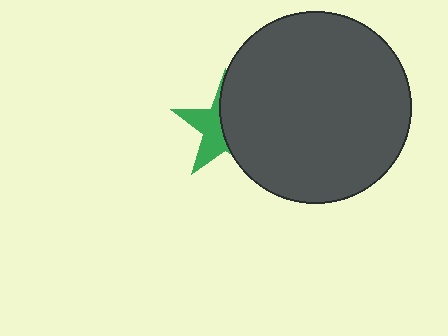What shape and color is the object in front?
The object in front is a dark gray circle.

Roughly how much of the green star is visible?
A small part of it is visible (roughly 43%).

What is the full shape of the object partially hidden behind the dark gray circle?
The partially hidden object is a green star.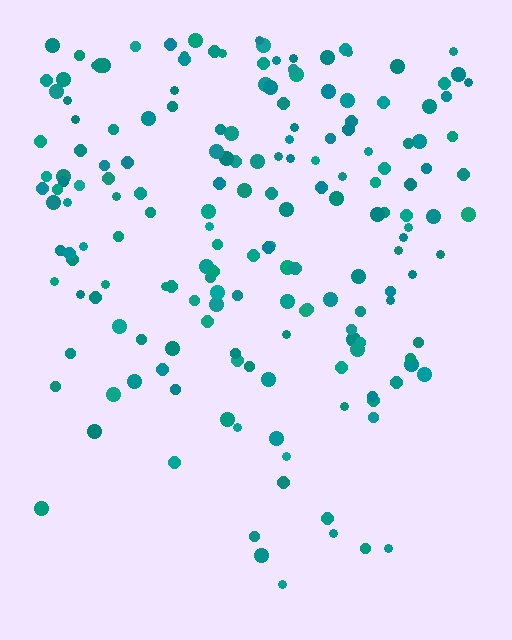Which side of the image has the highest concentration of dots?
The top.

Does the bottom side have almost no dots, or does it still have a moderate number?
Still a moderate number, just noticeably fewer than the top.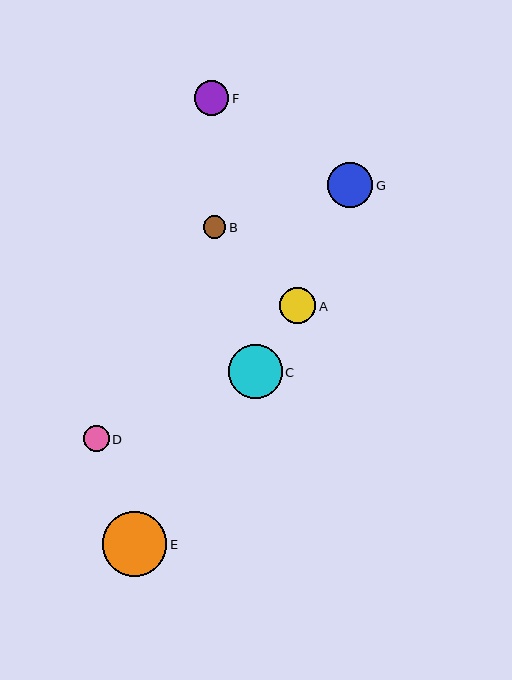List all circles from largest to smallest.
From largest to smallest: E, C, G, A, F, D, B.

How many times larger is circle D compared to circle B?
Circle D is approximately 1.2 times the size of circle B.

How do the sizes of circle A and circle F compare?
Circle A and circle F are approximately the same size.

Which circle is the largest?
Circle E is the largest with a size of approximately 64 pixels.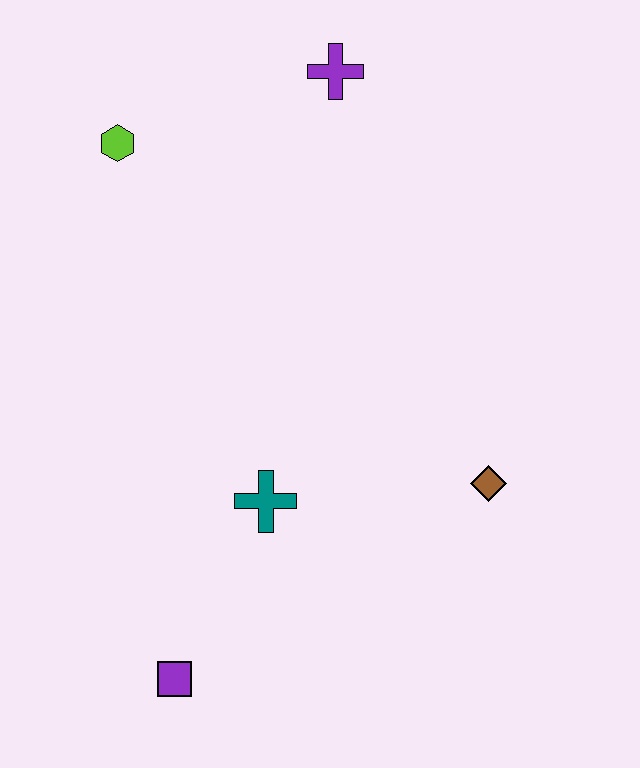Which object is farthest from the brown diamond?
The lime hexagon is farthest from the brown diamond.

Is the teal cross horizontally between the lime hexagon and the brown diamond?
Yes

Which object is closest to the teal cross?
The purple square is closest to the teal cross.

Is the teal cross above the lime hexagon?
No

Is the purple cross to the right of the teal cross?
Yes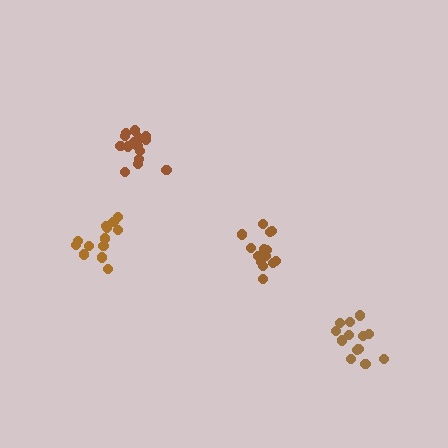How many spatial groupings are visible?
There are 4 spatial groupings.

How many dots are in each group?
Group 1: 16 dots, Group 2: 13 dots, Group 3: 15 dots, Group 4: 13 dots (57 total).